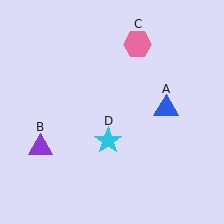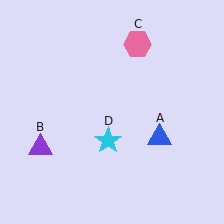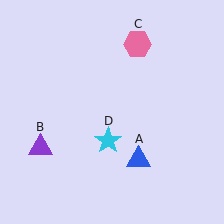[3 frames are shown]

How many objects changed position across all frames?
1 object changed position: blue triangle (object A).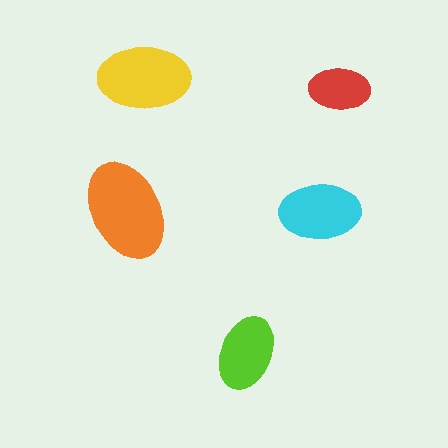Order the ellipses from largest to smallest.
the orange one, the yellow one, the cyan one, the lime one, the red one.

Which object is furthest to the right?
The red ellipse is rightmost.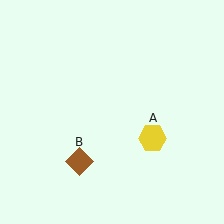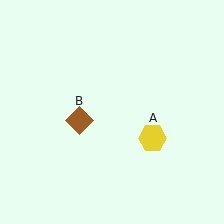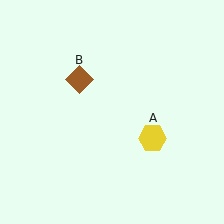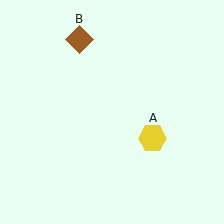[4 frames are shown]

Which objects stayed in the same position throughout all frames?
Yellow hexagon (object A) remained stationary.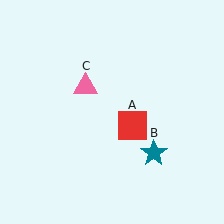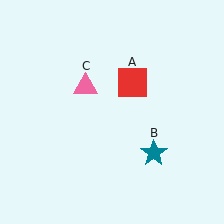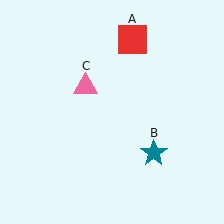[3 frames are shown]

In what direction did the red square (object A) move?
The red square (object A) moved up.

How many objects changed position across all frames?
1 object changed position: red square (object A).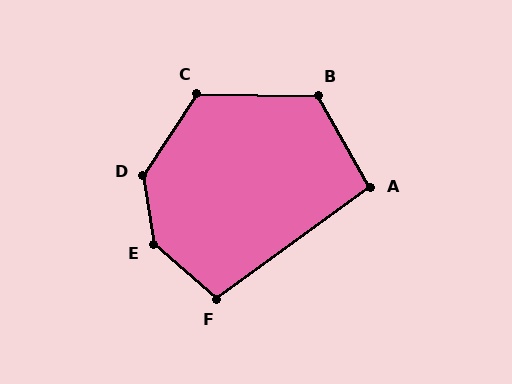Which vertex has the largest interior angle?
E, at approximately 141 degrees.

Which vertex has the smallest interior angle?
A, at approximately 96 degrees.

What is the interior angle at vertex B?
Approximately 120 degrees (obtuse).